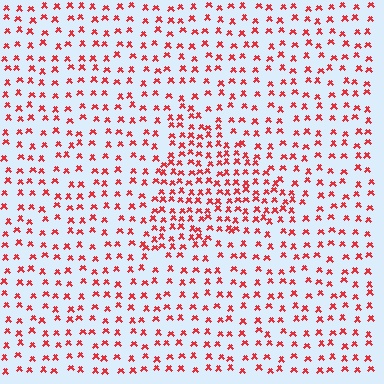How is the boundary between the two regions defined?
The boundary is defined by a change in element density (approximately 1.8x ratio). All elements are the same color, size, and shape.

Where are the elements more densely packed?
The elements are more densely packed inside the triangle boundary.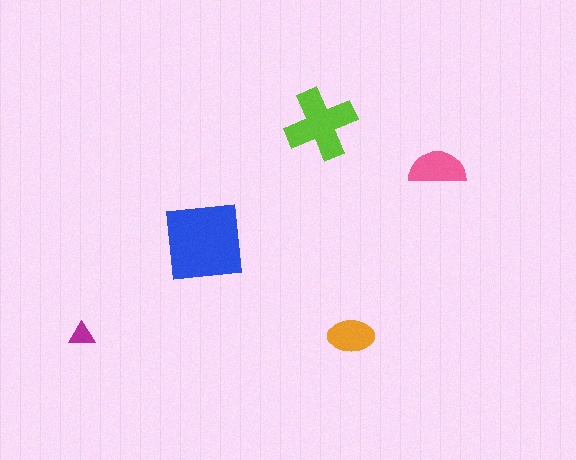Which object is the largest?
The blue square.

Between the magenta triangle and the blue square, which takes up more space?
The blue square.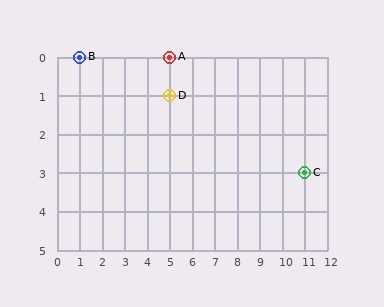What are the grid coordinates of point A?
Point A is at grid coordinates (5, 0).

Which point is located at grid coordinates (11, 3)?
Point C is at (11, 3).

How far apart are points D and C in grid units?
Points D and C are 6 columns and 2 rows apart (about 6.3 grid units diagonally).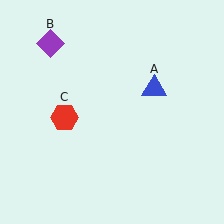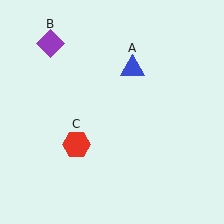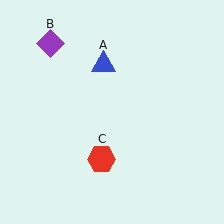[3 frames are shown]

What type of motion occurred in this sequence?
The blue triangle (object A), red hexagon (object C) rotated counterclockwise around the center of the scene.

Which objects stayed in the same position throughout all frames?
Purple diamond (object B) remained stationary.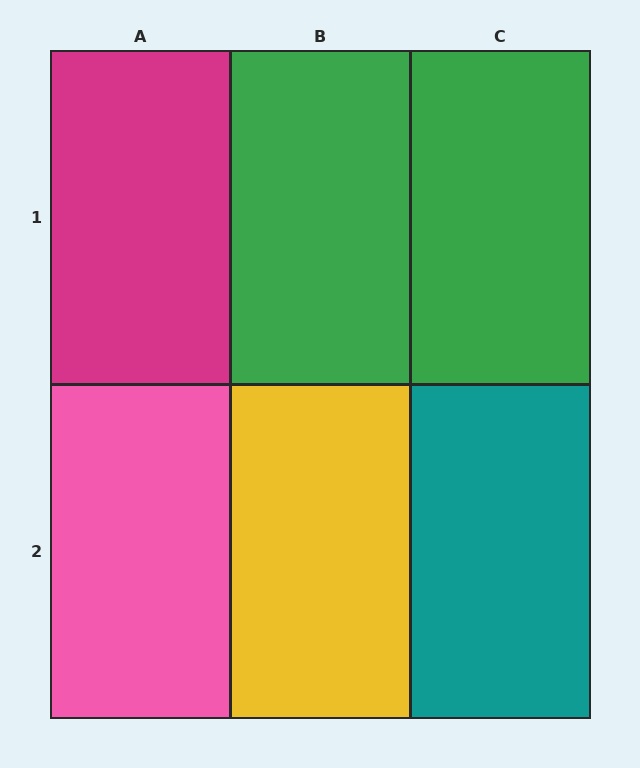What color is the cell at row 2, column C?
Teal.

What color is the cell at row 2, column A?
Pink.